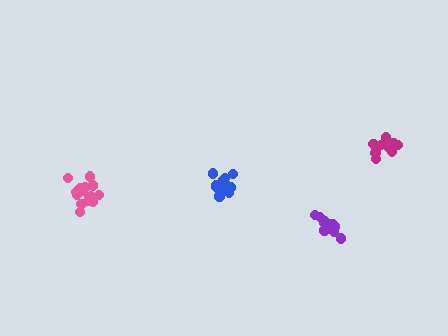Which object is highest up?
The magenta cluster is topmost.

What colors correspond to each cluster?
The clusters are colored: blue, purple, magenta, pink.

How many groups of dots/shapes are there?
There are 4 groups.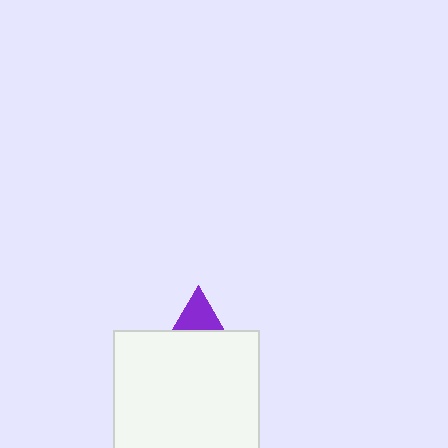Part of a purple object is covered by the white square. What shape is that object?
It is a triangle.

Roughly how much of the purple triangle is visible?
A small part of it is visible (roughly 32%).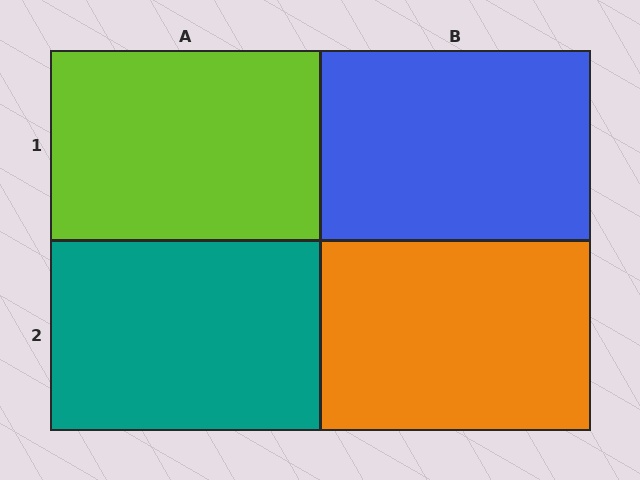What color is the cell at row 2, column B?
Orange.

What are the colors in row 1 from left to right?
Lime, blue.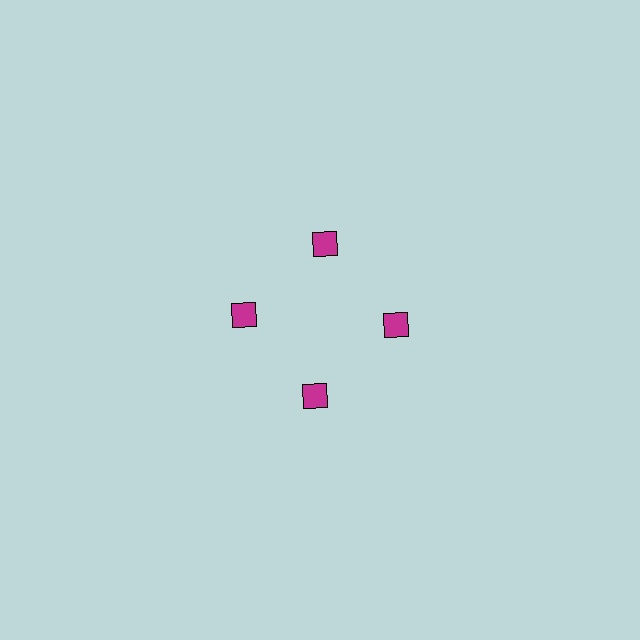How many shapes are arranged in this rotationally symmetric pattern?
There are 4 shapes, arranged in 4 groups of 1.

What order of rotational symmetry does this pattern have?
This pattern has 4-fold rotational symmetry.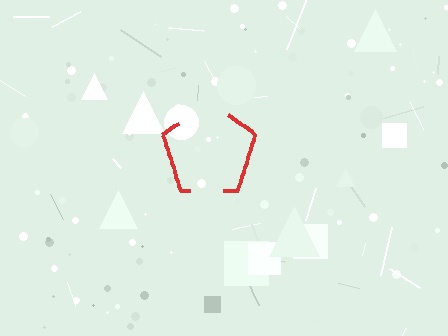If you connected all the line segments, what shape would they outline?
They would outline a pentagon.